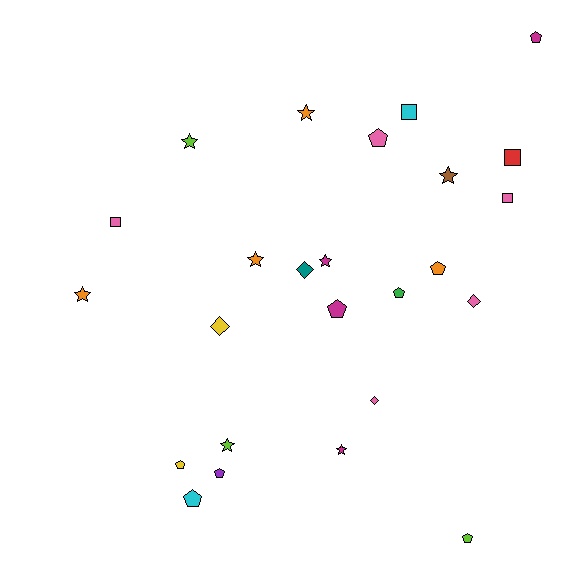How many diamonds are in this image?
There are 4 diamonds.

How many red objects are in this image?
There is 1 red object.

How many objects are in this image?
There are 25 objects.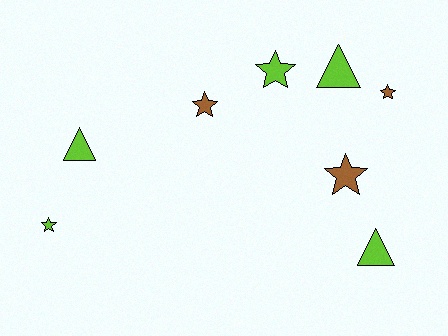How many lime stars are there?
There are 2 lime stars.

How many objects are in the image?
There are 8 objects.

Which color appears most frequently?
Lime, with 5 objects.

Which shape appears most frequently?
Star, with 5 objects.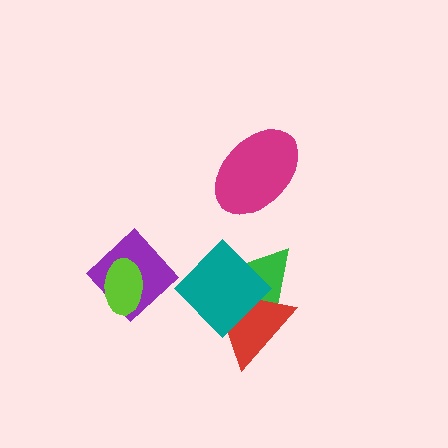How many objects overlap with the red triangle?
2 objects overlap with the red triangle.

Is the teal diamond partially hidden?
No, no other shape covers it.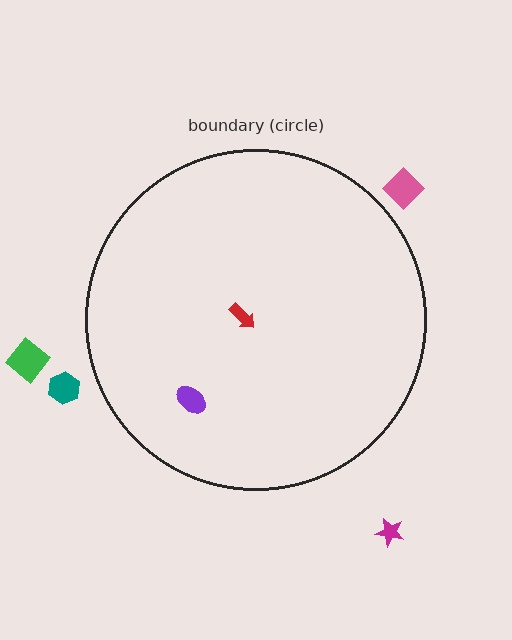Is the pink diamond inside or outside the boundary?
Outside.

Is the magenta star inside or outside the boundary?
Outside.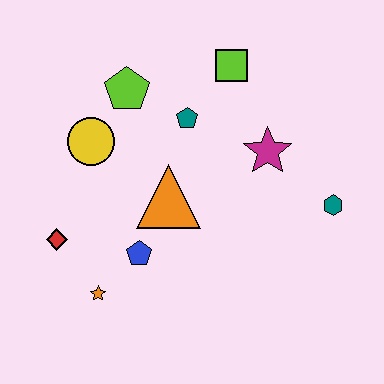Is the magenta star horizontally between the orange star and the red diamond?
No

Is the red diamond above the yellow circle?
No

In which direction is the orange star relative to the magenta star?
The orange star is to the left of the magenta star.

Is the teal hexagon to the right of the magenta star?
Yes